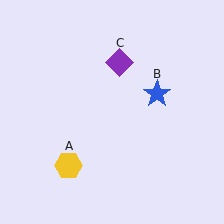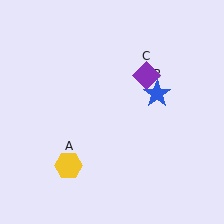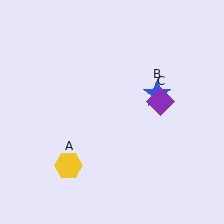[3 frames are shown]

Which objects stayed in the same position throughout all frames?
Yellow hexagon (object A) and blue star (object B) remained stationary.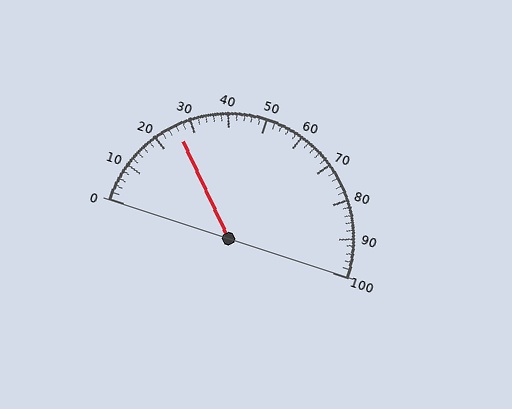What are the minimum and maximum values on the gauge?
The gauge ranges from 0 to 100.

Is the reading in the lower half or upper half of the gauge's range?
The reading is in the lower half of the range (0 to 100).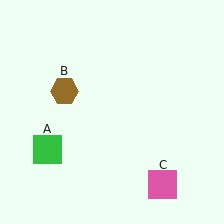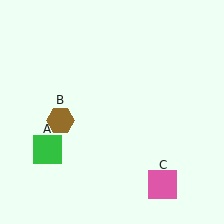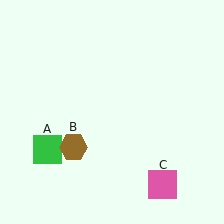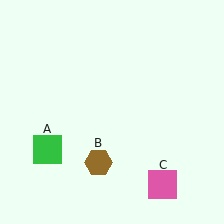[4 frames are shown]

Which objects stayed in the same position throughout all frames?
Green square (object A) and pink square (object C) remained stationary.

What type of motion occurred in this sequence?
The brown hexagon (object B) rotated counterclockwise around the center of the scene.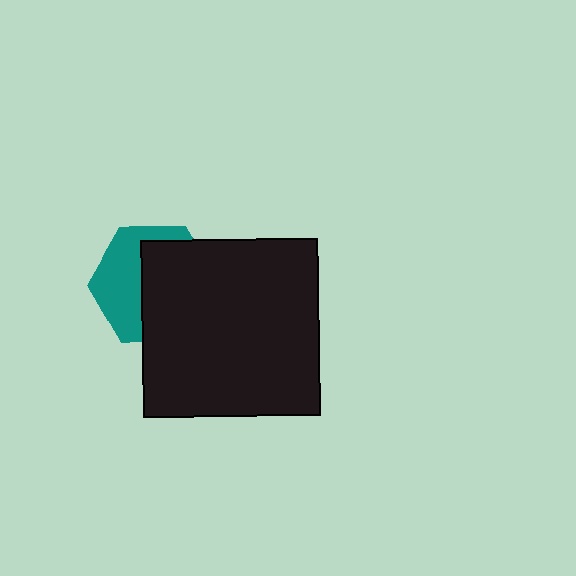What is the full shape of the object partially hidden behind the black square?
The partially hidden object is a teal hexagon.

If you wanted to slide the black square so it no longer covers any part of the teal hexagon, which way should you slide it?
Slide it right — that is the most direct way to separate the two shapes.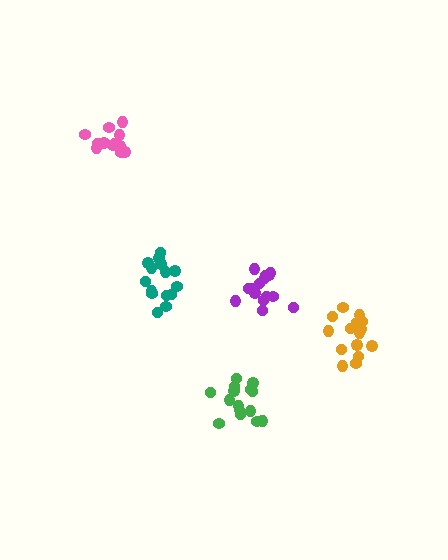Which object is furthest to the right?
The orange cluster is rightmost.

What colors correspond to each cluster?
The clusters are colored: orange, pink, purple, teal, green.